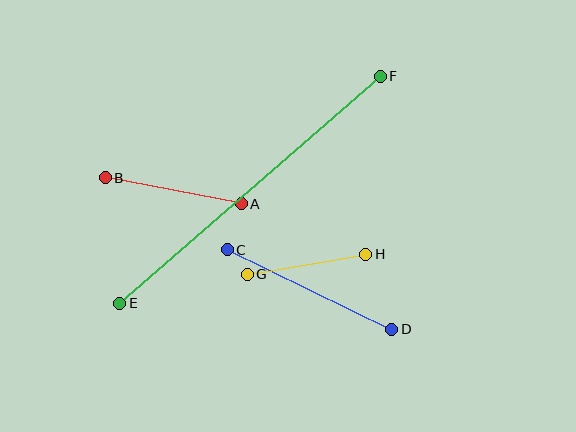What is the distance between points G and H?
The distance is approximately 120 pixels.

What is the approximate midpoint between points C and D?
The midpoint is at approximately (310, 290) pixels.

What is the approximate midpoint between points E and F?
The midpoint is at approximately (250, 190) pixels.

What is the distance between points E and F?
The distance is approximately 346 pixels.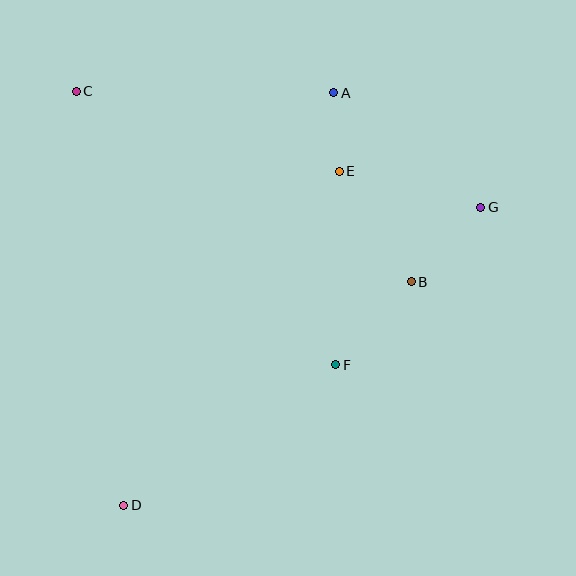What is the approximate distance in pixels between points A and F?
The distance between A and F is approximately 272 pixels.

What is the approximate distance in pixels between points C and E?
The distance between C and E is approximately 275 pixels.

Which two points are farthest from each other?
Points D and G are farthest from each other.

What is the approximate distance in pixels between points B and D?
The distance between B and D is approximately 364 pixels.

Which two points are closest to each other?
Points A and E are closest to each other.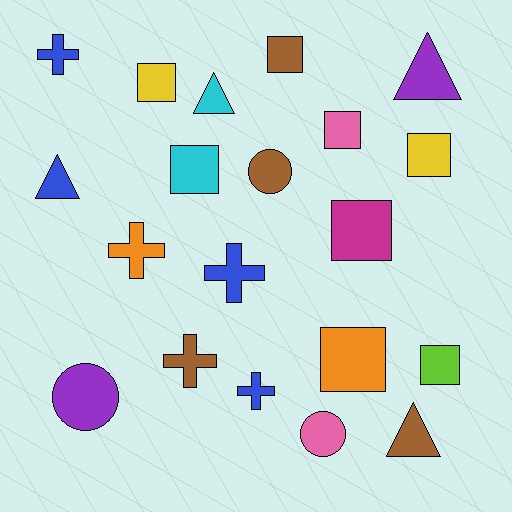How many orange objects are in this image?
There are 2 orange objects.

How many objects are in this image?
There are 20 objects.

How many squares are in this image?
There are 8 squares.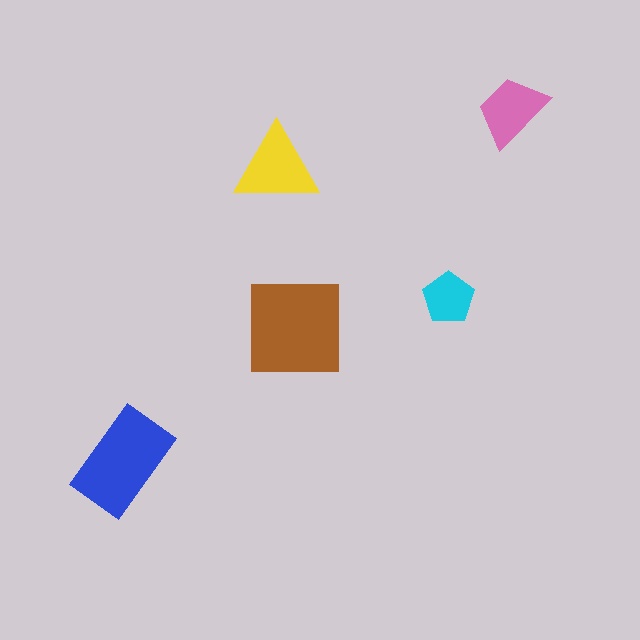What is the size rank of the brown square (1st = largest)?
1st.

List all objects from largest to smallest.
The brown square, the blue rectangle, the yellow triangle, the pink trapezoid, the cyan pentagon.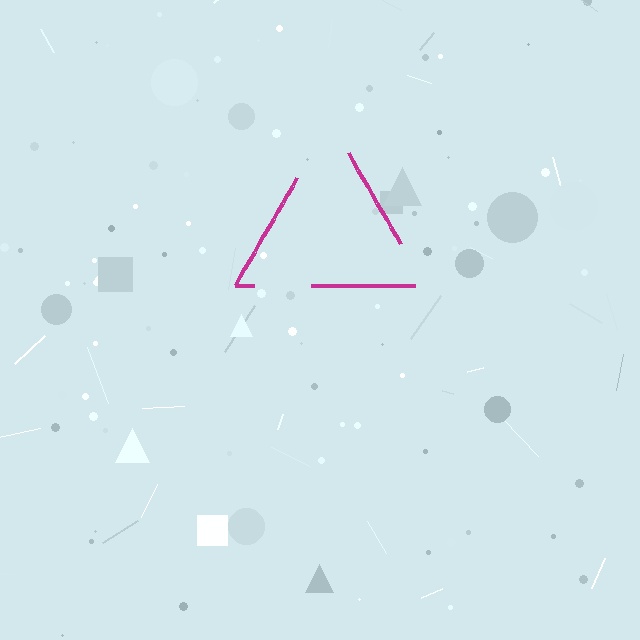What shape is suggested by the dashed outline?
The dashed outline suggests a triangle.